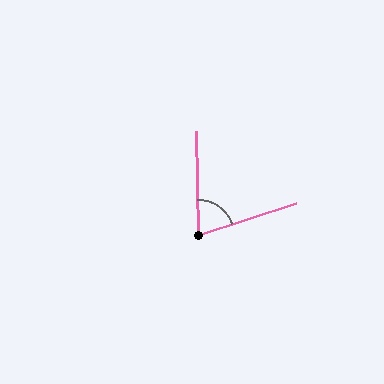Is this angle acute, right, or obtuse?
It is acute.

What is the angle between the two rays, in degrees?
Approximately 73 degrees.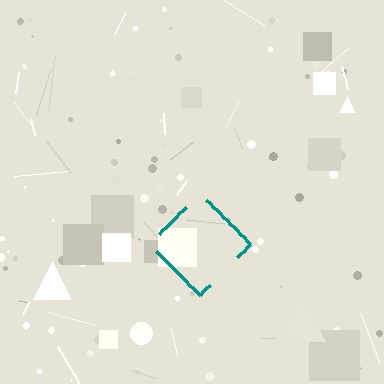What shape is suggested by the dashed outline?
The dashed outline suggests a diamond.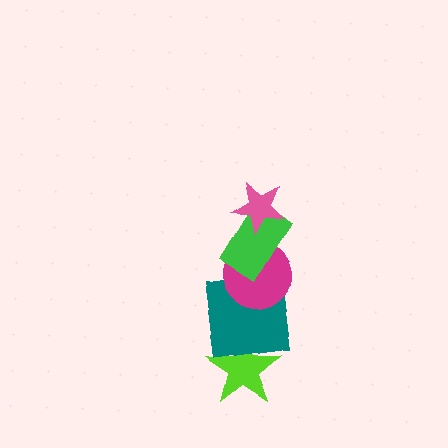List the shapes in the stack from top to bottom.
From top to bottom: the pink star, the green rectangle, the magenta circle, the teal square, the lime star.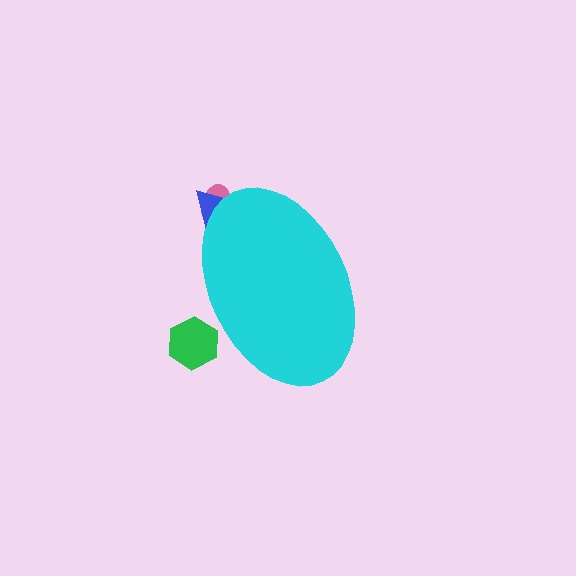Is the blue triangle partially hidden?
Yes, the blue triangle is partially hidden behind the cyan ellipse.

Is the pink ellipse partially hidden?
Yes, the pink ellipse is partially hidden behind the cyan ellipse.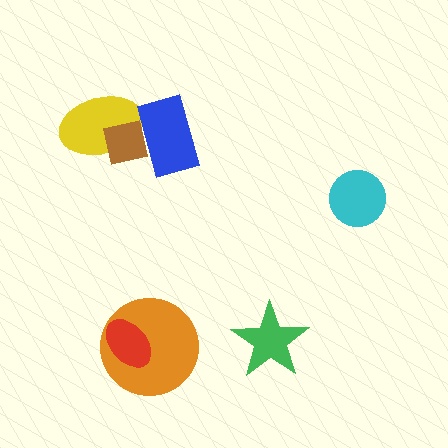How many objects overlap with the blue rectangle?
2 objects overlap with the blue rectangle.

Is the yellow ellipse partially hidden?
Yes, it is partially covered by another shape.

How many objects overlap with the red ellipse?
1 object overlaps with the red ellipse.